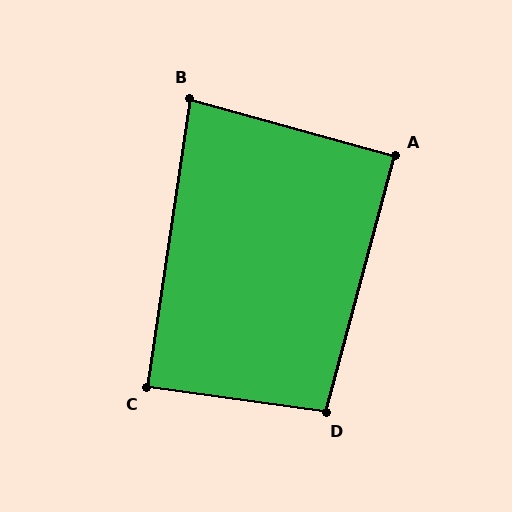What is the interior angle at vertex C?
Approximately 89 degrees (approximately right).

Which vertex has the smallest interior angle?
B, at approximately 83 degrees.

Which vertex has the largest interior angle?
D, at approximately 97 degrees.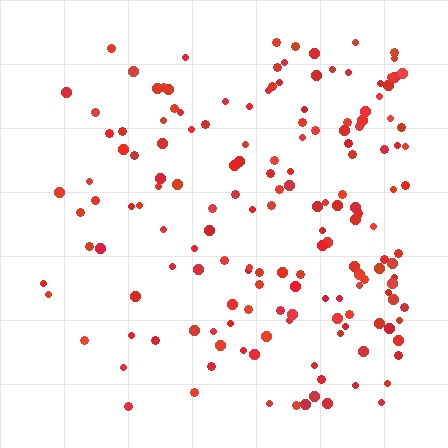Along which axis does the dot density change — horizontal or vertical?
Horizontal.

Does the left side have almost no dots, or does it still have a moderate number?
Still a moderate number, just noticeably fewer than the right.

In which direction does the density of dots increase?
From left to right, with the right side densest.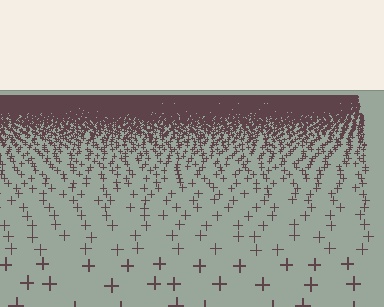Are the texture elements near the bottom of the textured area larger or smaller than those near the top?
Larger. Near the bottom, elements are closer to the viewer and appear at a bigger on-screen size.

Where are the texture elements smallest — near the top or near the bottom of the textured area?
Near the top.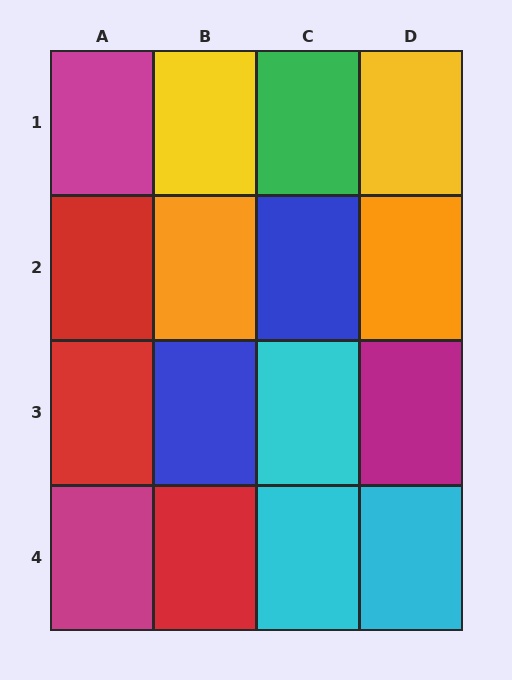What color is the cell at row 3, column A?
Red.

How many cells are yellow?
2 cells are yellow.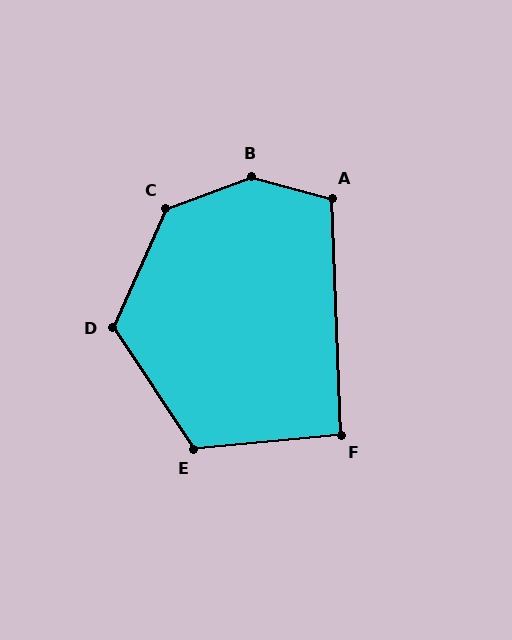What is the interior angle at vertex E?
Approximately 118 degrees (obtuse).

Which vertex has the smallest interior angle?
F, at approximately 93 degrees.